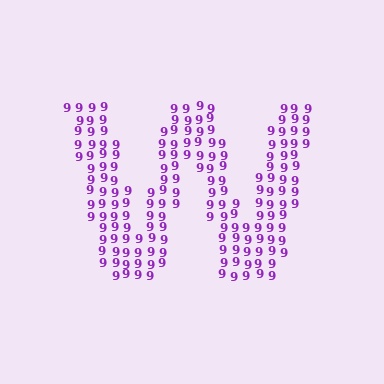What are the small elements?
The small elements are digit 9's.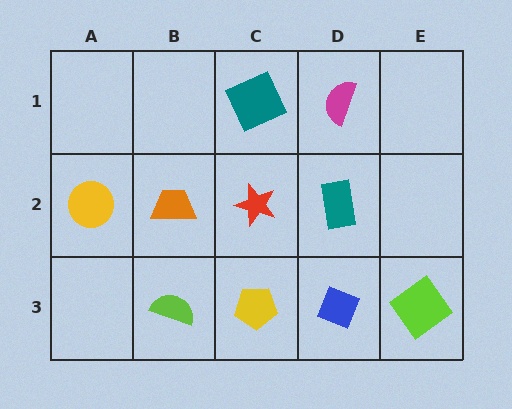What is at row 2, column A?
A yellow circle.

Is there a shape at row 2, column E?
No, that cell is empty.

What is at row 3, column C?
A yellow pentagon.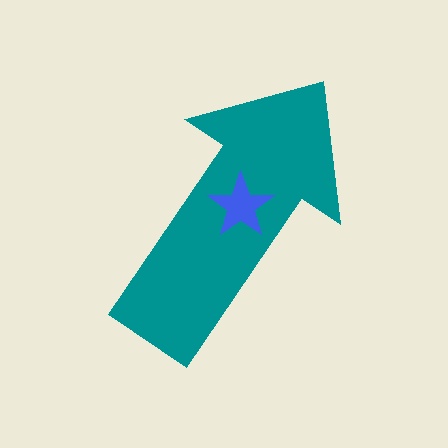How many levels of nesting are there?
2.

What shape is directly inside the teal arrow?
The blue star.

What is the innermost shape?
The blue star.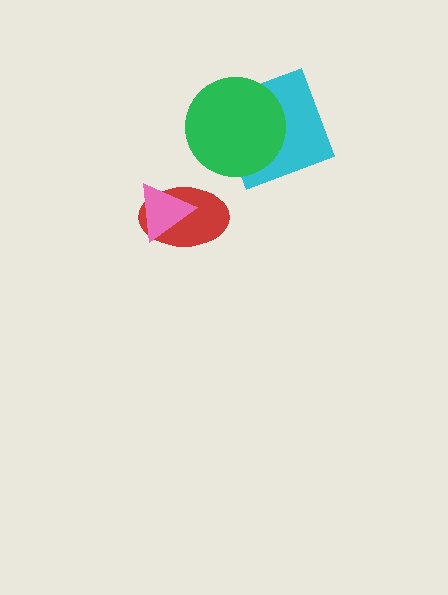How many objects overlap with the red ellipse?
1 object overlaps with the red ellipse.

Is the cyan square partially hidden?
Yes, it is partially covered by another shape.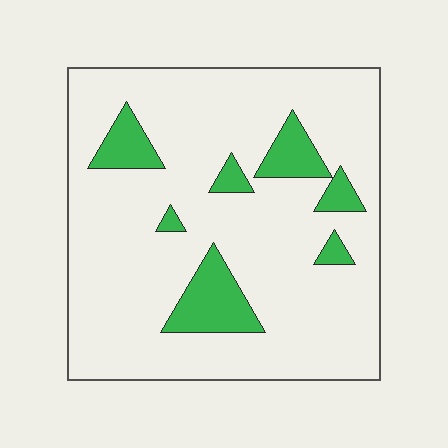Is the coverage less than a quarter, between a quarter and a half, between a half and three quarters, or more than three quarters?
Less than a quarter.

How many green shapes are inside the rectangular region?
7.